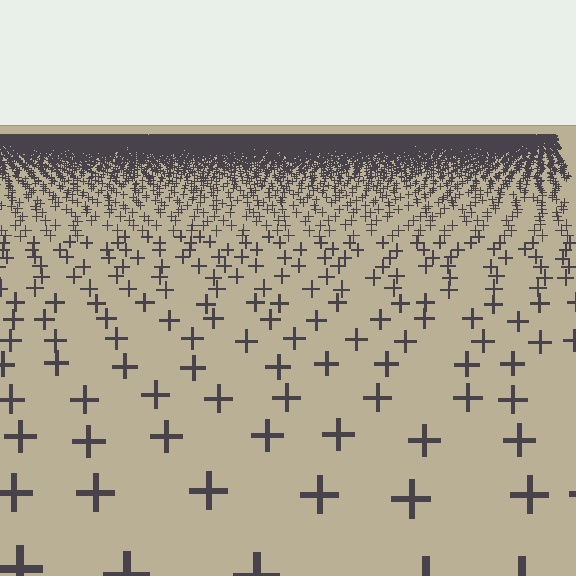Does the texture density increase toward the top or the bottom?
Density increases toward the top.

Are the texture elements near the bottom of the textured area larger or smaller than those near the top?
Larger. Near the bottom, elements are closer to the viewer and appear at a bigger on-screen size.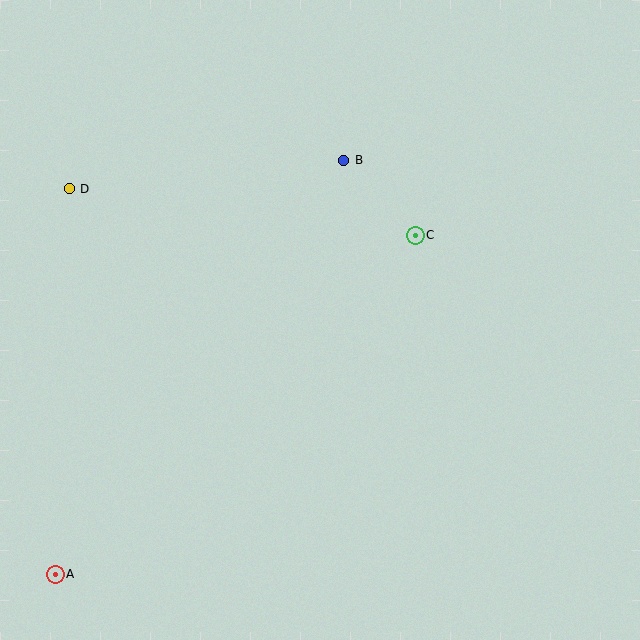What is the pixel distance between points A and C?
The distance between A and C is 494 pixels.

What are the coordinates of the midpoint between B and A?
The midpoint between B and A is at (199, 367).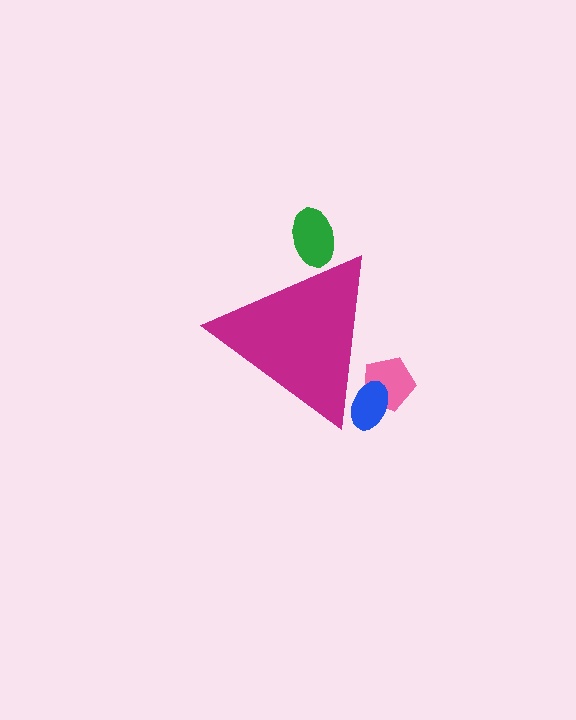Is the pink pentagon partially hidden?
Yes, the pink pentagon is partially hidden behind the magenta triangle.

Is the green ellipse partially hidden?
Yes, the green ellipse is partially hidden behind the magenta triangle.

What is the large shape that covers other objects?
A magenta triangle.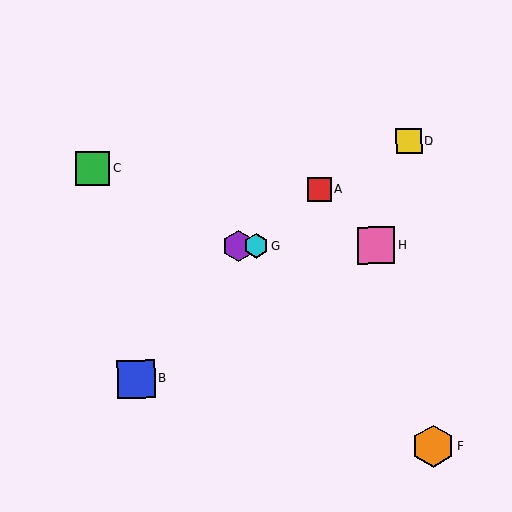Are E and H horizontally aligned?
Yes, both are at y≈246.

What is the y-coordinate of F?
Object F is at y≈446.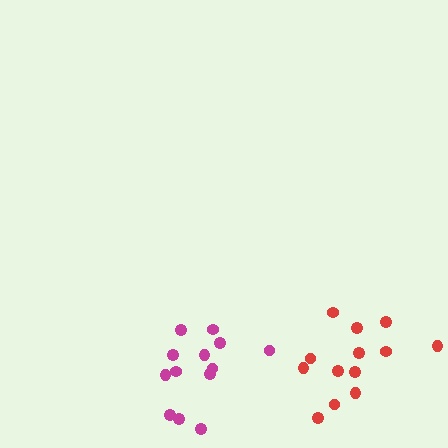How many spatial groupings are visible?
There are 2 spatial groupings.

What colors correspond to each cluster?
The clusters are colored: red, magenta.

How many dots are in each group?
Group 1: 13 dots, Group 2: 13 dots (26 total).